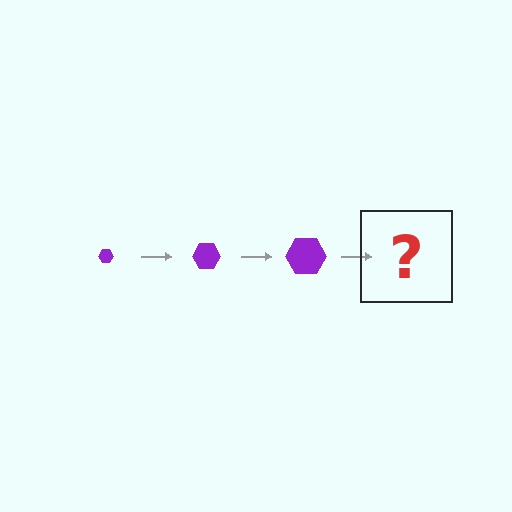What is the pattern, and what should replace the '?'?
The pattern is that the hexagon gets progressively larger each step. The '?' should be a purple hexagon, larger than the previous one.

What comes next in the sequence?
The next element should be a purple hexagon, larger than the previous one.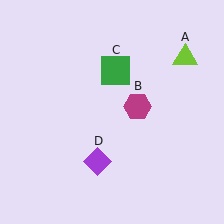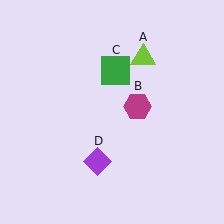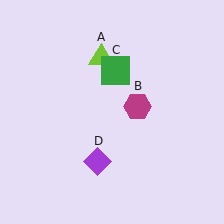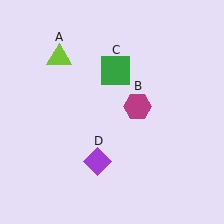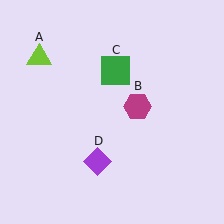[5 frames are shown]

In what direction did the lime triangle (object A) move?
The lime triangle (object A) moved left.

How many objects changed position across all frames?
1 object changed position: lime triangle (object A).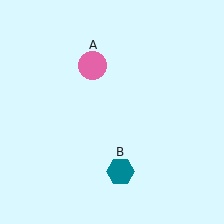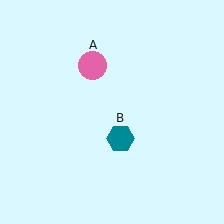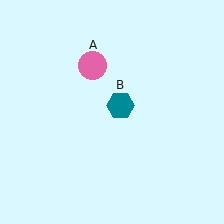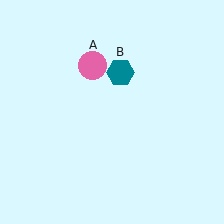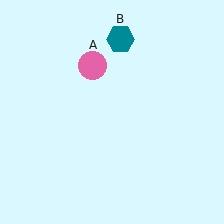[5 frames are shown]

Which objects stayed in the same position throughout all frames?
Pink circle (object A) remained stationary.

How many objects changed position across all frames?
1 object changed position: teal hexagon (object B).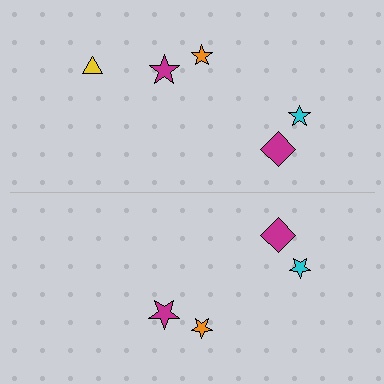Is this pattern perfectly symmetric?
No, the pattern is not perfectly symmetric. A yellow triangle is missing from the bottom side.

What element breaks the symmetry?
A yellow triangle is missing from the bottom side.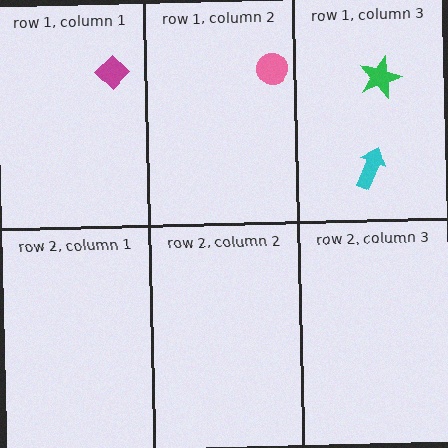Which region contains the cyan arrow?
The row 1, column 3 region.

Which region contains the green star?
The row 1, column 3 region.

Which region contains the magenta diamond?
The row 1, column 1 region.